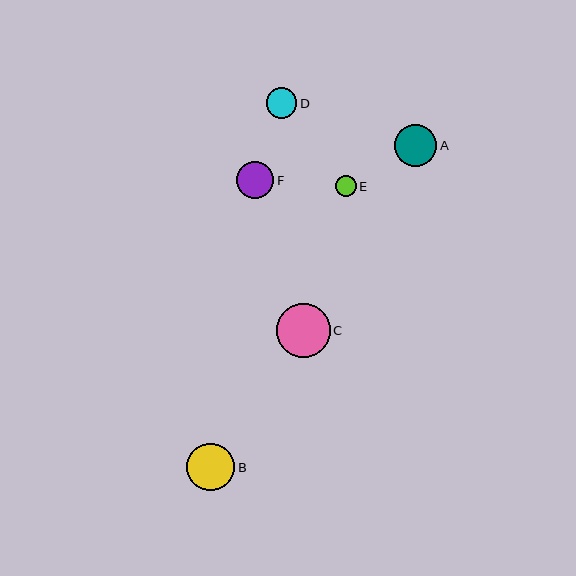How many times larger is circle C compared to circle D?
Circle C is approximately 1.8 times the size of circle D.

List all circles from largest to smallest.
From largest to smallest: C, B, A, F, D, E.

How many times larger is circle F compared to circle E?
Circle F is approximately 1.8 times the size of circle E.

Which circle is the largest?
Circle C is the largest with a size of approximately 54 pixels.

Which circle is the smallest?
Circle E is the smallest with a size of approximately 21 pixels.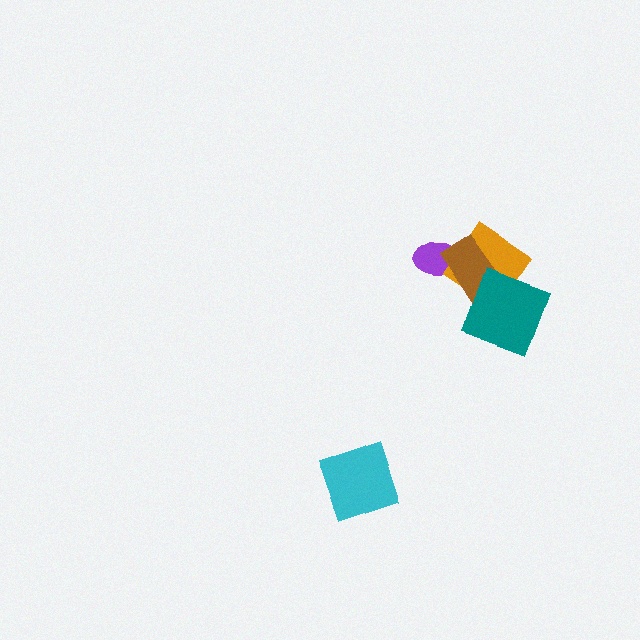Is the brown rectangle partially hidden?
Yes, it is partially covered by another shape.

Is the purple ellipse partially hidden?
Yes, it is partially covered by another shape.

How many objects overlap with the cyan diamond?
0 objects overlap with the cyan diamond.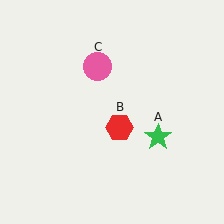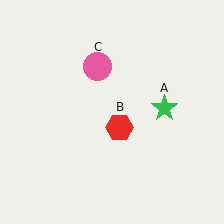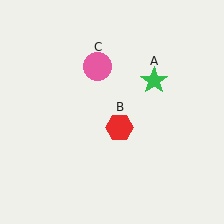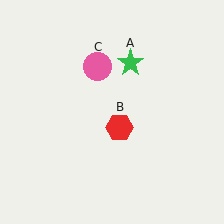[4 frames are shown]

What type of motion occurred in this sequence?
The green star (object A) rotated counterclockwise around the center of the scene.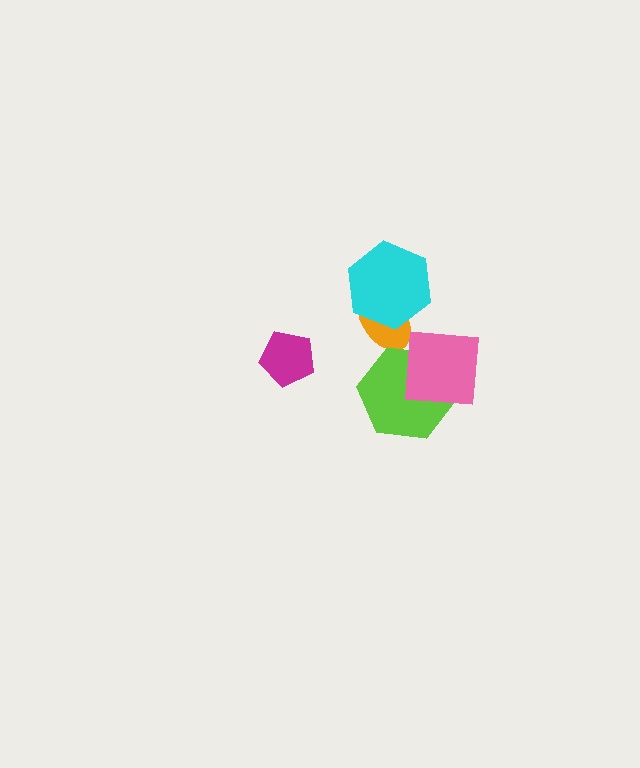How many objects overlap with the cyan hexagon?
1 object overlaps with the cyan hexagon.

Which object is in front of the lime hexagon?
The pink square is in front of the lime hexagon.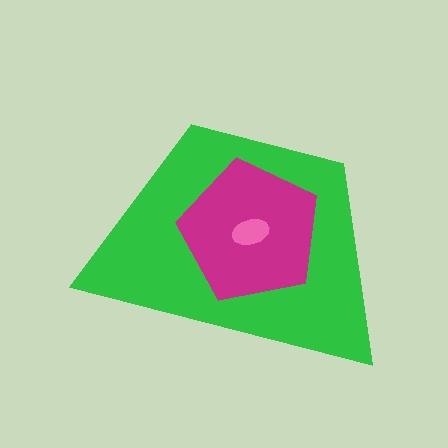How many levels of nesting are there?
3.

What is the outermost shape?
The green trapezoid.